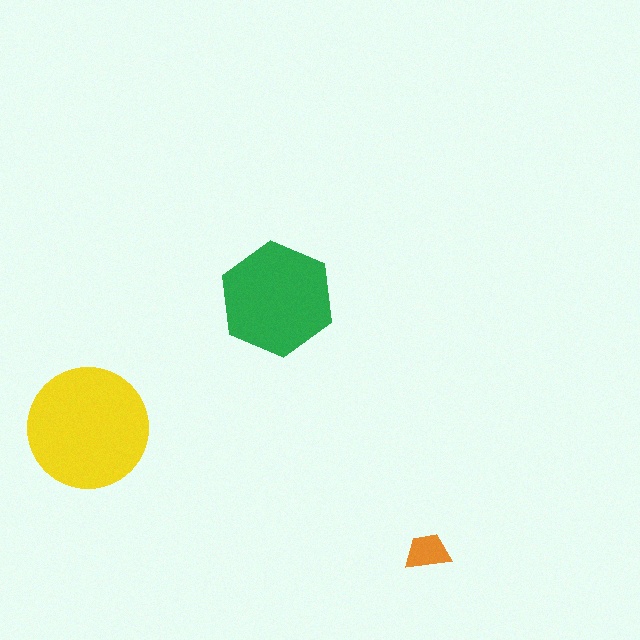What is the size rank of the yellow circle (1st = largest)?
1st.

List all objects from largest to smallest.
The yellow circle, the green hexagon, the orange trapezoid.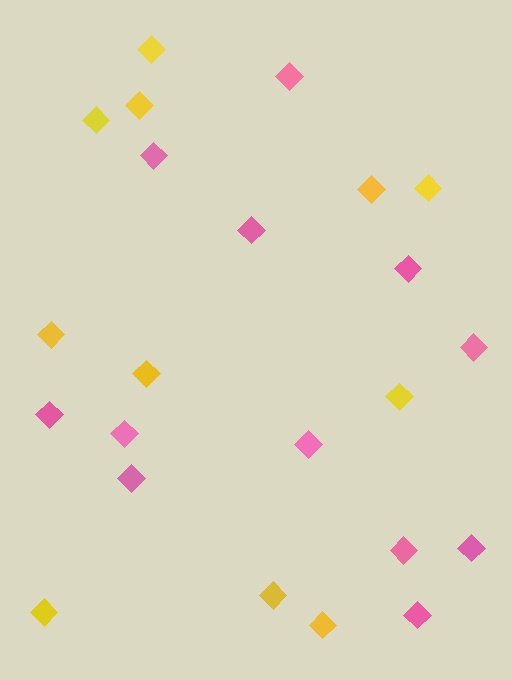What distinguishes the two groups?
There are 2 groups: one group of pink diamonds (12) and one group of yellow diamonds (11).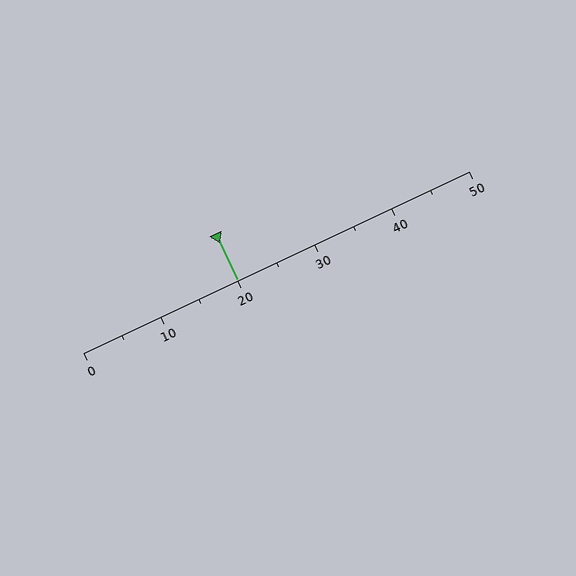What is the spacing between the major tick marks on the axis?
The major ticks are spaced 10 apart.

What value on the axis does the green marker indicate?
The marker indicates approximately 20.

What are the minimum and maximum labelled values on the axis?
The axis runs from 0 to 50.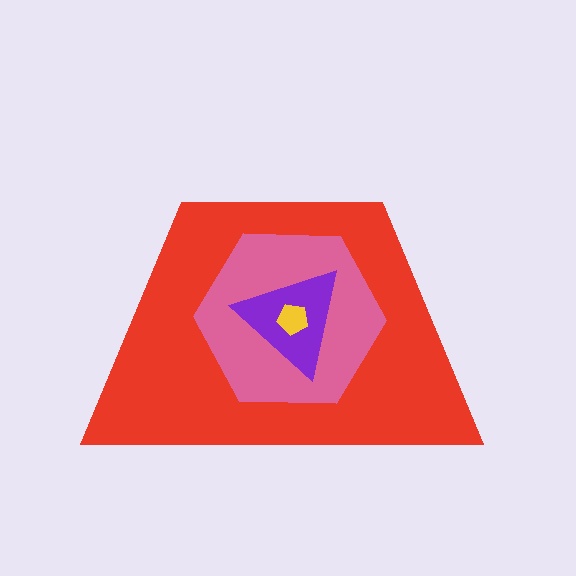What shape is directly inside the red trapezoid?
The pink hexagon.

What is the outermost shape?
The red trapezoid.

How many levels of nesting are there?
4.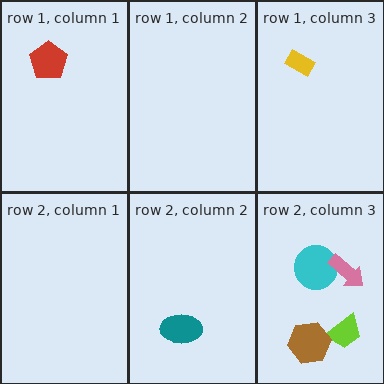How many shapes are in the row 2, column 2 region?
1.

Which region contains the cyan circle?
The row 2, column 3 region.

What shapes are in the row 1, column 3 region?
The yellow rectangle.